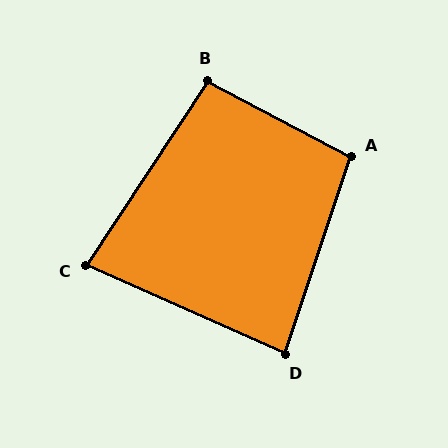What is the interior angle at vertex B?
Approximately 96 degrees (obtuse).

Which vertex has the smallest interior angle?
C, at approximately 81 degrees.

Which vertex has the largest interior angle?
A, at approximately 99 degrees.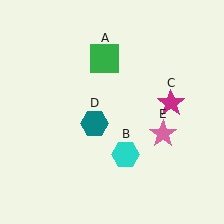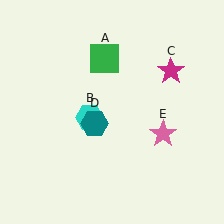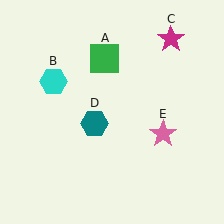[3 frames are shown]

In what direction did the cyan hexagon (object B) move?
The cyan hexagon (object B) moved up and to the left.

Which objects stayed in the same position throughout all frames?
Green square (object A) and teal hexagon (object D) and pink star (object E) remained stationary.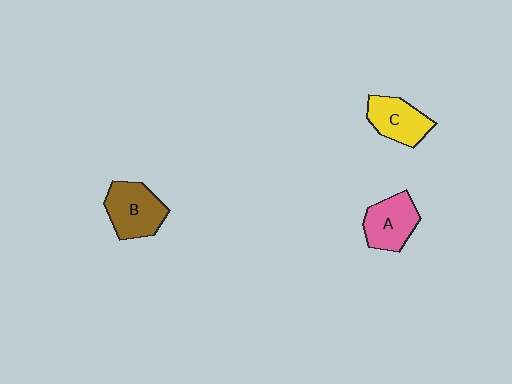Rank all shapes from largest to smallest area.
From largest to smallest: B (brown), A (pink), C (yellow).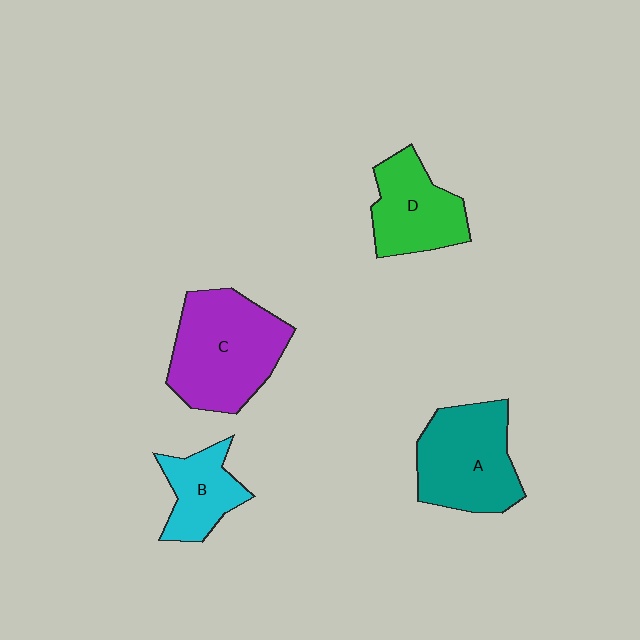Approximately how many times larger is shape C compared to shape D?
Approximately 1.5 times.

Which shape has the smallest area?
Shape B (cyan).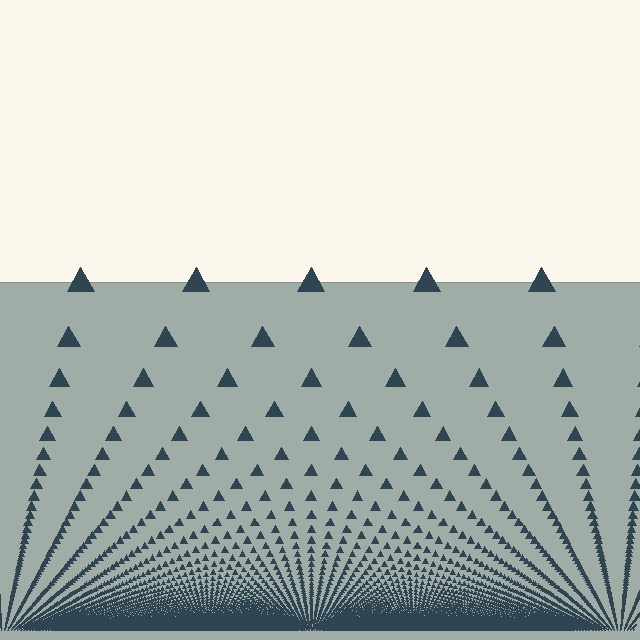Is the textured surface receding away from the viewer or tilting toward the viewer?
The surface appears to tilt toward the viewer. Texture elements get larger and sparser toward the top.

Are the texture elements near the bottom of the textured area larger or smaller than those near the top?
Smaller. The gradient is inverted — elements near the bottom are smaller and denser.